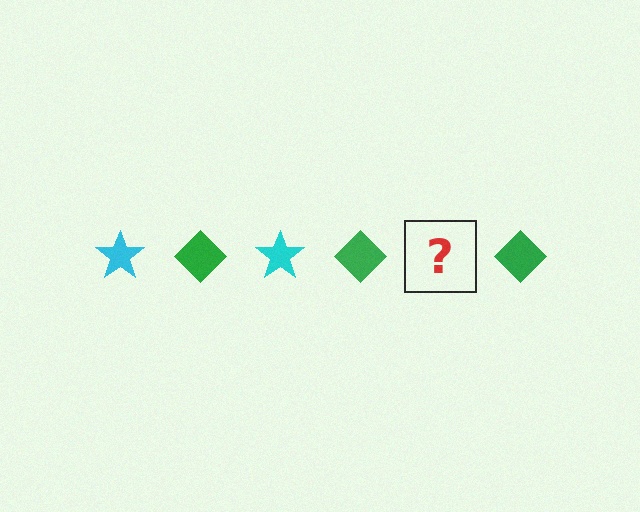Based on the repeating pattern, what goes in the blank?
The blank should be a cyan star.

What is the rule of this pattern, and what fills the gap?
The rule is that the pattern alternates between cyan star and green diamond. The gap should be filled with a cyan star.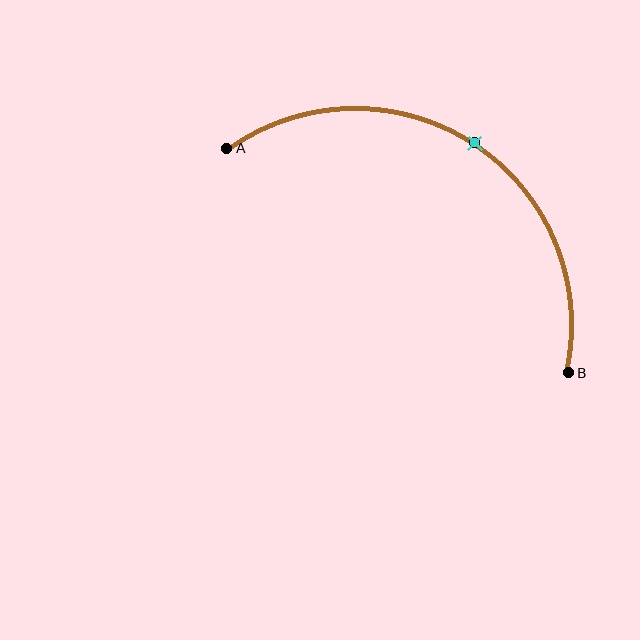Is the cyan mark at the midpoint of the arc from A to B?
Yes. The cyan mark lies on the arc at equal arc-length from both A and B — it is the arc midpoint.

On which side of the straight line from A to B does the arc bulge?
The arc bulges above the straight line connecting A and B.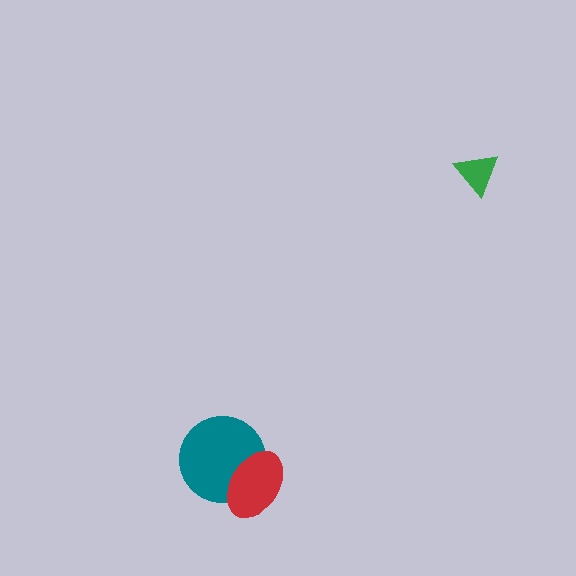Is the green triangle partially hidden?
No, no other shape covers it.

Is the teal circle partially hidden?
Yes, it is partially covered by another shape.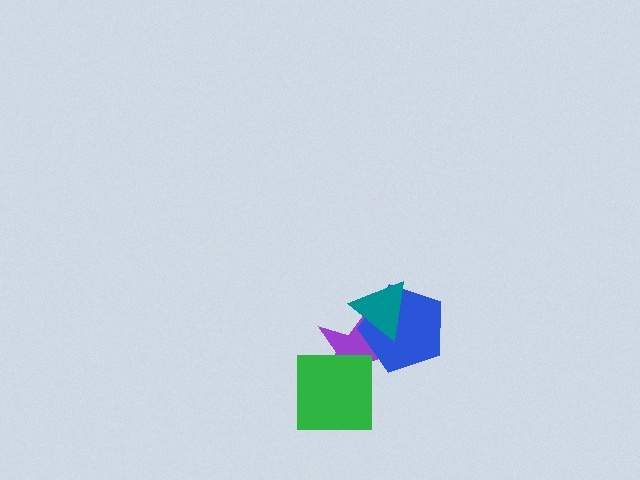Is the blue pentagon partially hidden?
Yes, it is partially covered by another shape.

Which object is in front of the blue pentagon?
The teal triangle is in front of the blue pentagon.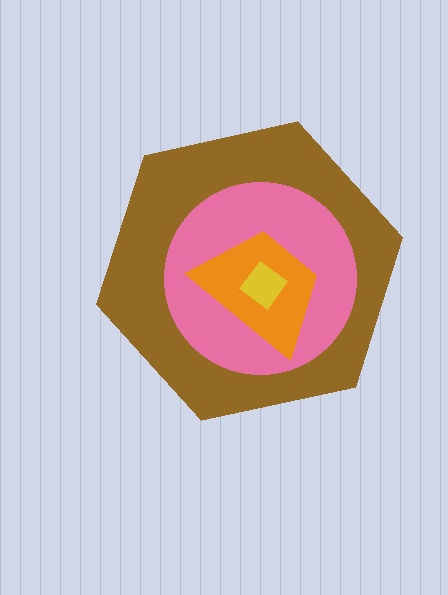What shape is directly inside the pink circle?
The orange trapezoid.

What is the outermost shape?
The brown hexagon.